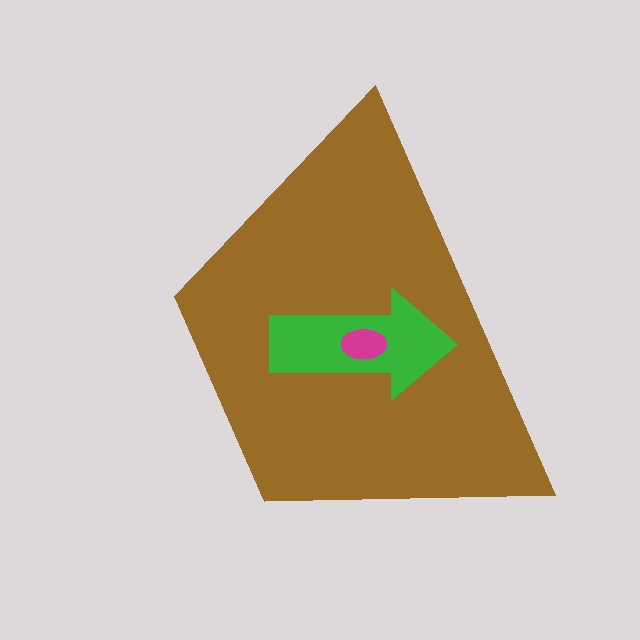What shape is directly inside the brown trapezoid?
The green arrow.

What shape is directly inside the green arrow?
The magenta ellipse.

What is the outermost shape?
The brown trapezoid.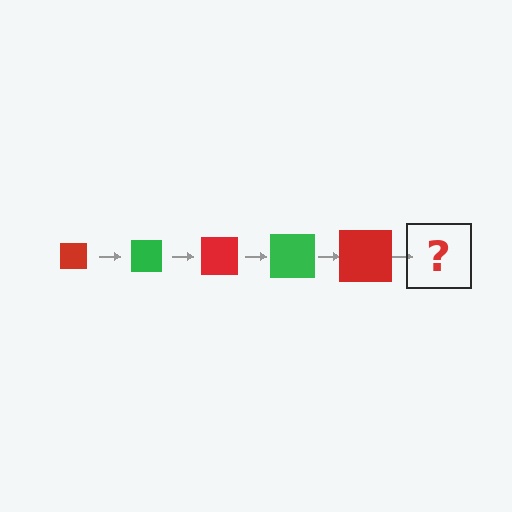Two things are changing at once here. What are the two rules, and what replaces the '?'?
The two rules are that the square grows larger each step and the color cycles through red and green. The '?' should be a green square, larger than the previous one.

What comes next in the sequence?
The next element should be a green square, larger than the previous one.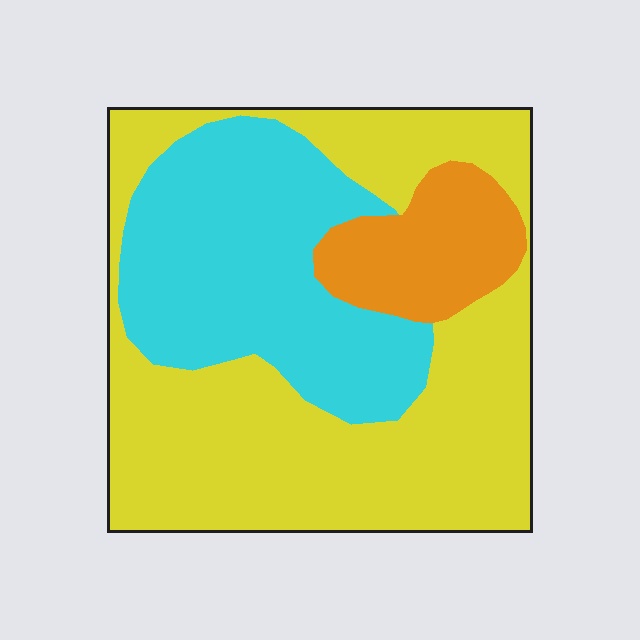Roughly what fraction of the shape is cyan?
Cyan takes up about one third (1/3) of the shape.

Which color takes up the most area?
Yellow, at roughly 55%.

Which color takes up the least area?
Orange, at roughly 10%.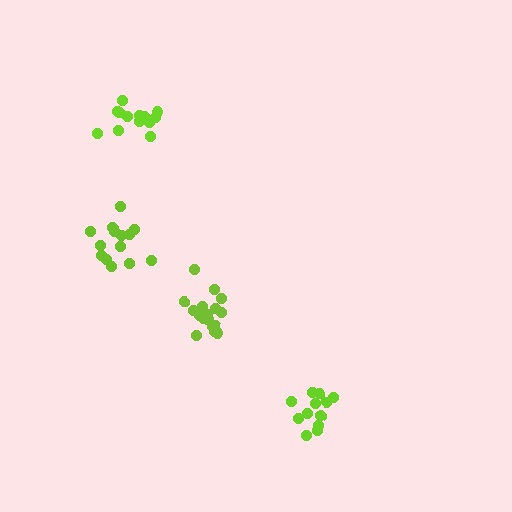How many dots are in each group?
Group 1: 17 dots, Group 2: 14 dots, Group 3: 15 dots, Group 4: 12 dots (58 total).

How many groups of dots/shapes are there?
There are 4 groups.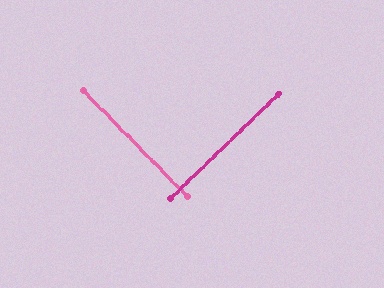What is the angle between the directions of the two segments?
Approximately 89 degrees.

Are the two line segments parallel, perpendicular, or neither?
Perpendicular — they meet at approximately 89°.